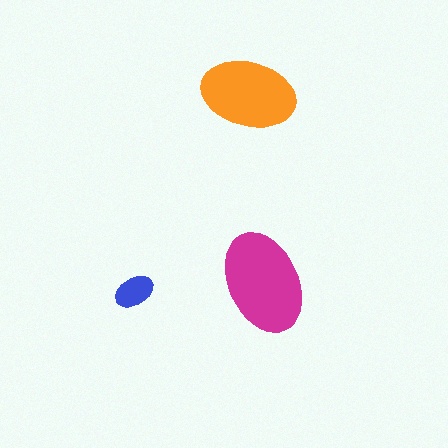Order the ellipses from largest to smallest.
the magenta one, the orange one, the blue one.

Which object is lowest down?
The blue ellipse is bottommost.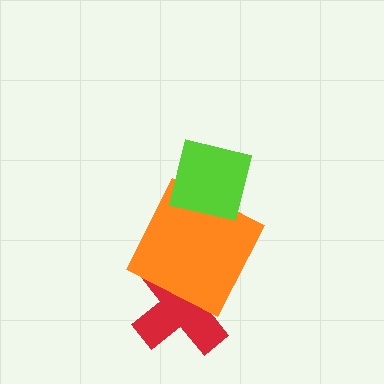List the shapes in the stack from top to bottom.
From top to bottom: the lime square, the orange square, the red cross.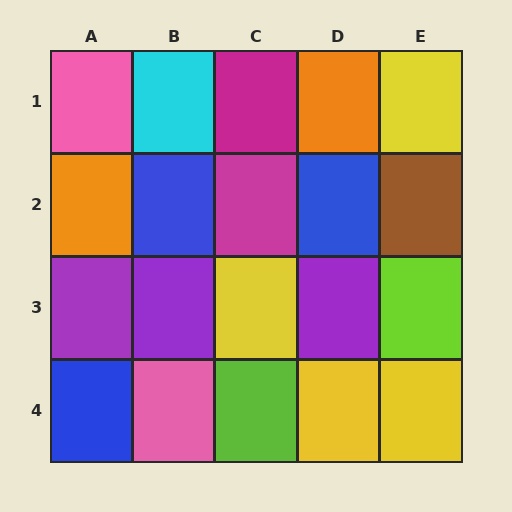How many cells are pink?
2 cells are pink.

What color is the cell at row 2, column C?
Magenta.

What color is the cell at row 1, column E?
Yellow.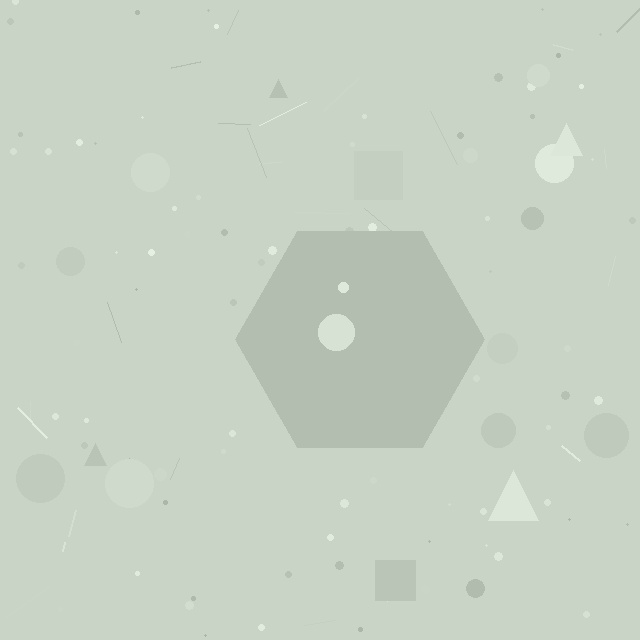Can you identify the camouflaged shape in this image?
The camouflaged shape is a hexagon.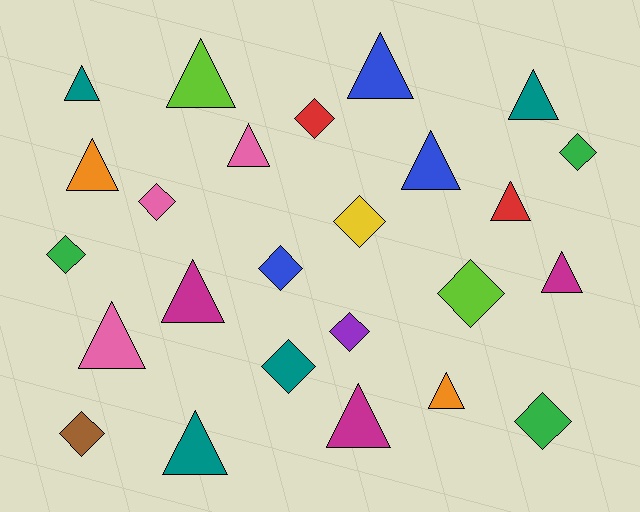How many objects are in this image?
There are 25 objects.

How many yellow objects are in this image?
There is 1 yellow object.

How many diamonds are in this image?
There are 11 diamonds.